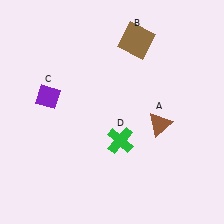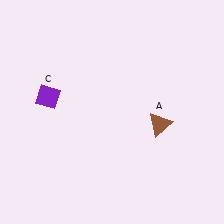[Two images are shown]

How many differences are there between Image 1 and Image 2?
There are 2 differences between the two images.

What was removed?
The brown square (B), the green cross (D) were removed in Image 2.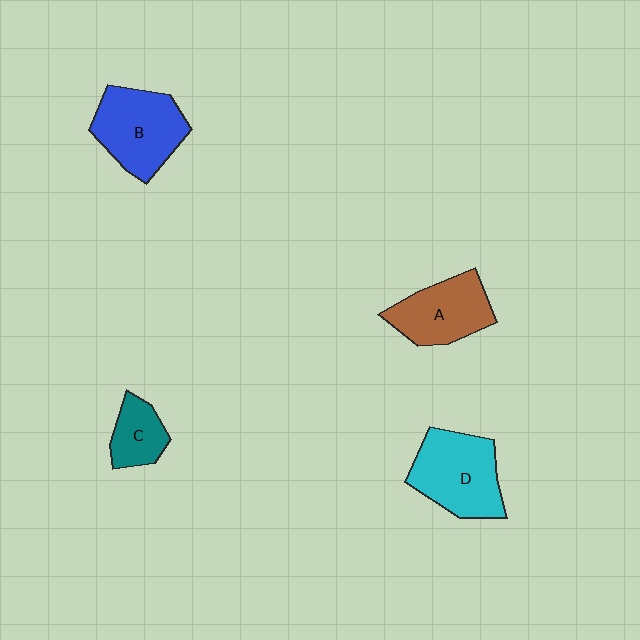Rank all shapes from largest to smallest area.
From largest to smallest: D (cyan), B (blue), A (brown), C (teal).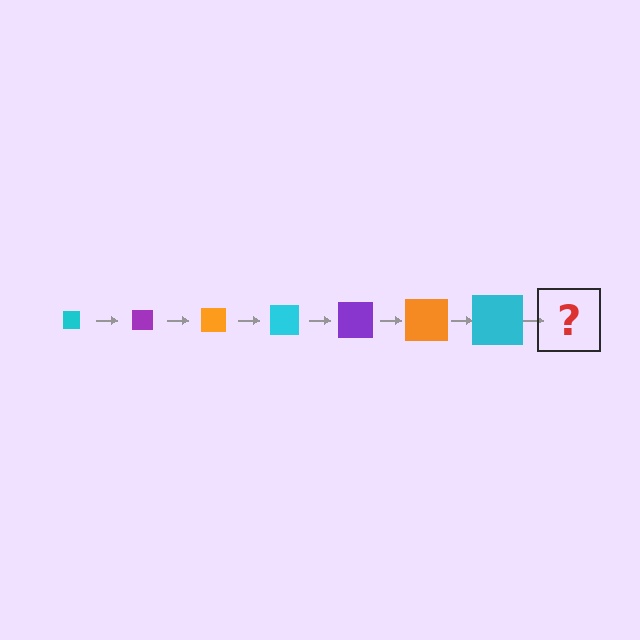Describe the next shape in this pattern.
It should be a purple square, larger than the previous one.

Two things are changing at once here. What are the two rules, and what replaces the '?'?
The two rules are that the square grows larger each step and the color cycles through cyan, purple, and orange. The '?' should be a purple square, larger than the previous one.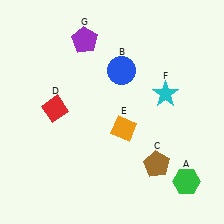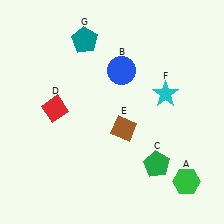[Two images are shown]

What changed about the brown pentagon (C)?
In Image 1, C is brown. In Image 2, it changed to green.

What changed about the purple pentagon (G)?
In Image 1, G is purple. In Image 2, it changed to teal.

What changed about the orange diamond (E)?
In Image 1, E is orange. In Image 2, it changed to brown.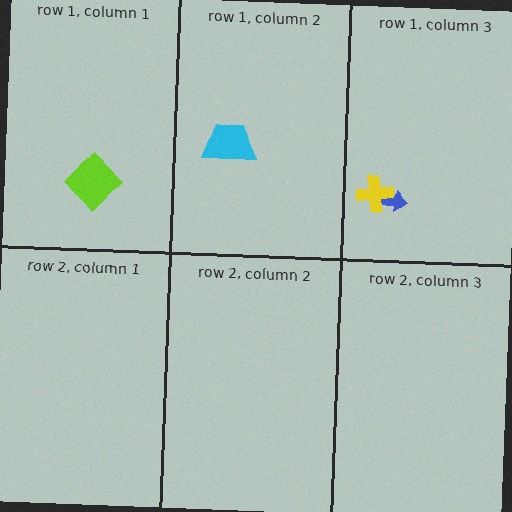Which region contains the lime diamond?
The row 1, column 1 region.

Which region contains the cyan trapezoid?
The row 1, column 2 region.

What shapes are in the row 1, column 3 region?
The blue arrow, the yellow cross.